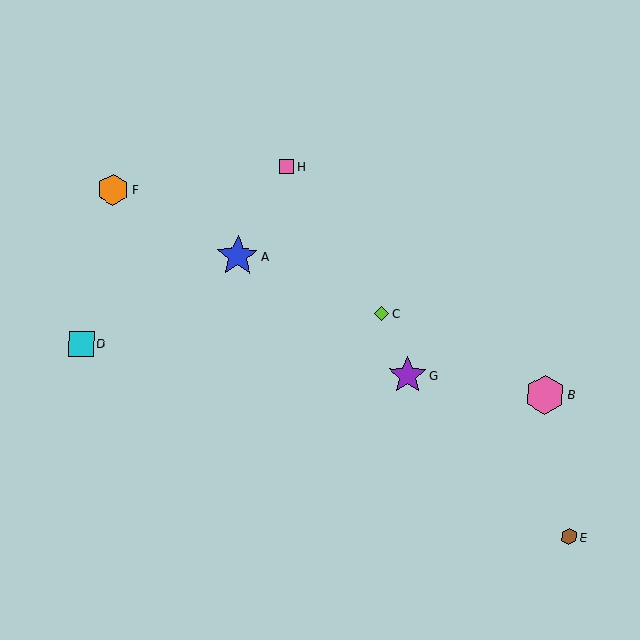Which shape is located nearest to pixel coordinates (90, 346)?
The cyan square (labeled D) at (82, 344) is nearest to that location.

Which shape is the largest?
The blue star (labeled A) is the largest.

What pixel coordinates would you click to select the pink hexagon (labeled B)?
Click at (545, 395) to select the pink hexagon B.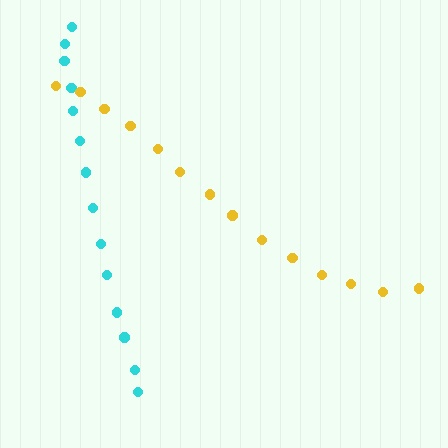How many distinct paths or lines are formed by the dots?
There are 2 distinct paths.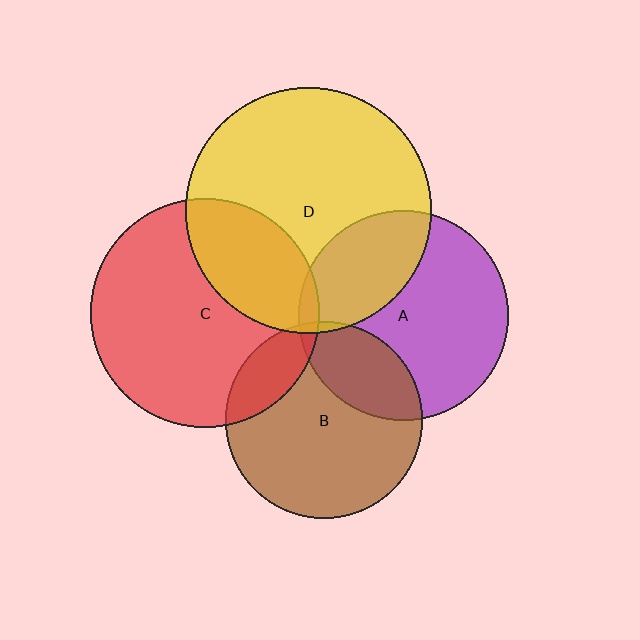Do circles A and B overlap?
Yes.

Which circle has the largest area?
Circle D (yellow).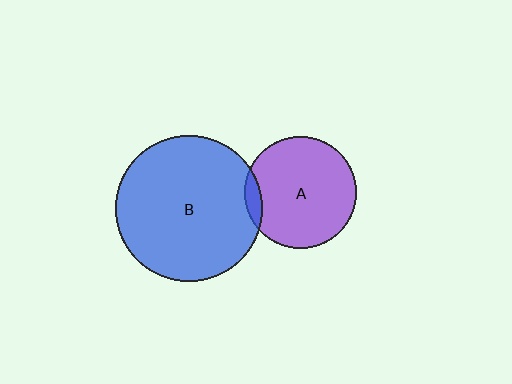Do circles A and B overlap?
Yes.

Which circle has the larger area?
Circle B (blue).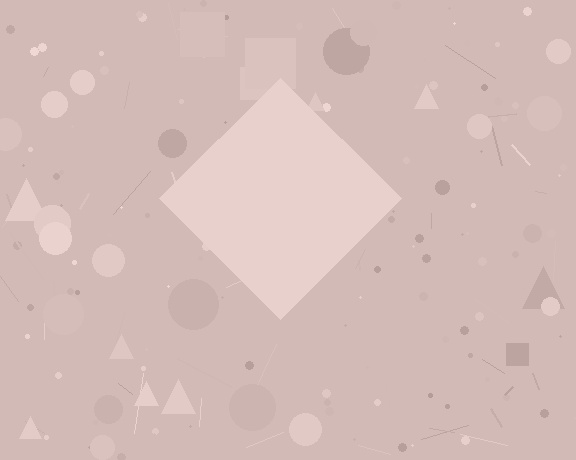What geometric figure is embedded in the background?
A diamond is embedded in the background.